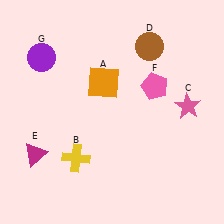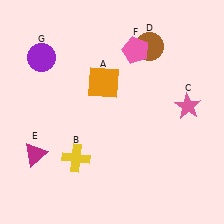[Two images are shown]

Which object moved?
The pink pentagon (F) moved up.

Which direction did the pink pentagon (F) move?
The pink pentagon (F) moved up.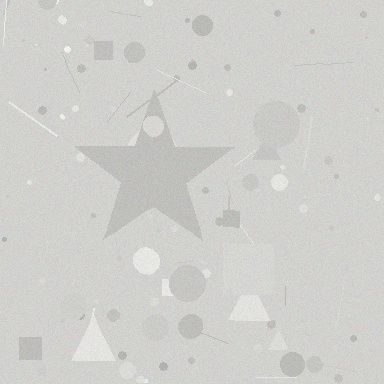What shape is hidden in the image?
A star is hidden in the image.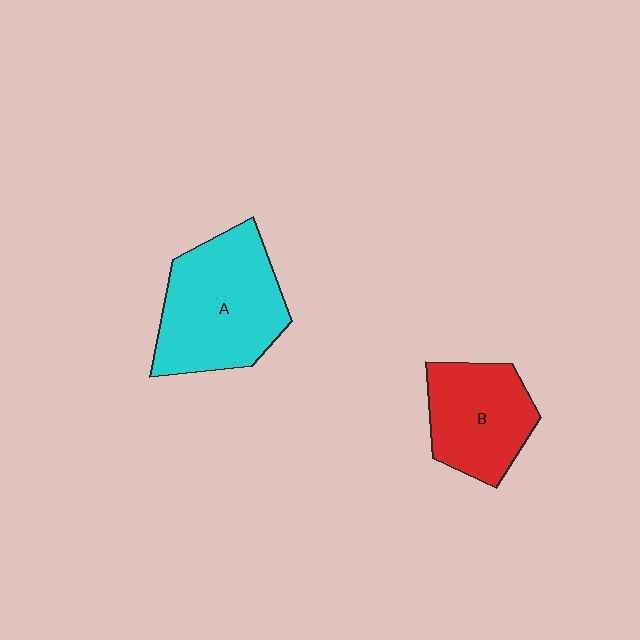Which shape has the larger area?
Shape A (cyan).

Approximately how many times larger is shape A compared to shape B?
Approximately 1.4 times.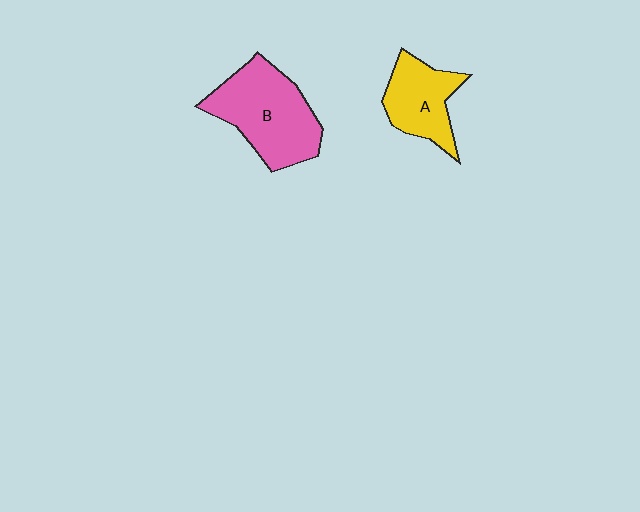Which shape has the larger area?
Shape B (pink).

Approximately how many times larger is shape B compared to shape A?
Approximately 1.6 times.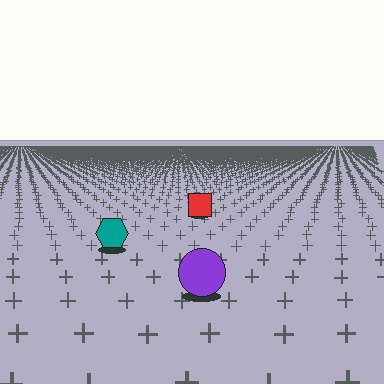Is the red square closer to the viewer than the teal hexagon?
No. The teal hexagon is closer — you can tell from the texture gradient: the ground texture is coarser near it.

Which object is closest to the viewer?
The purple circle is closest. The texture marks near it are larger and more spread out.